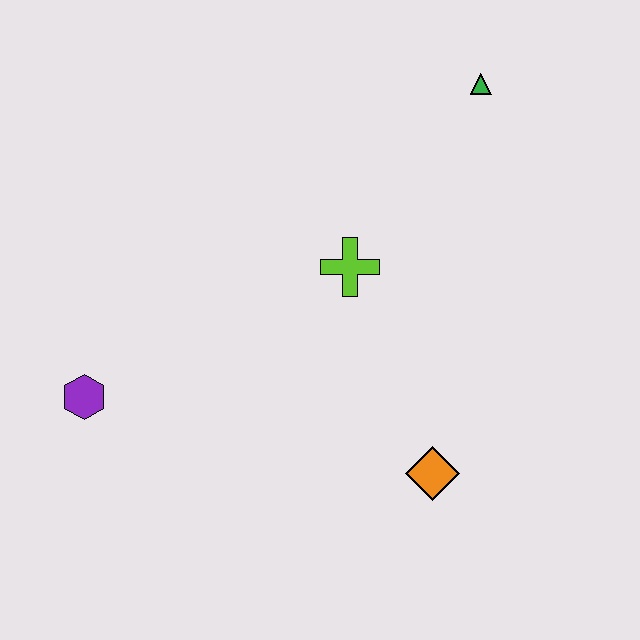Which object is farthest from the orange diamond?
The green triangle is farthest from the orange diamond.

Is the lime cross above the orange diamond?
Yes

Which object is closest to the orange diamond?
The lime cross is closest to the orange diamond.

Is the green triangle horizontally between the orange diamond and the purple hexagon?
No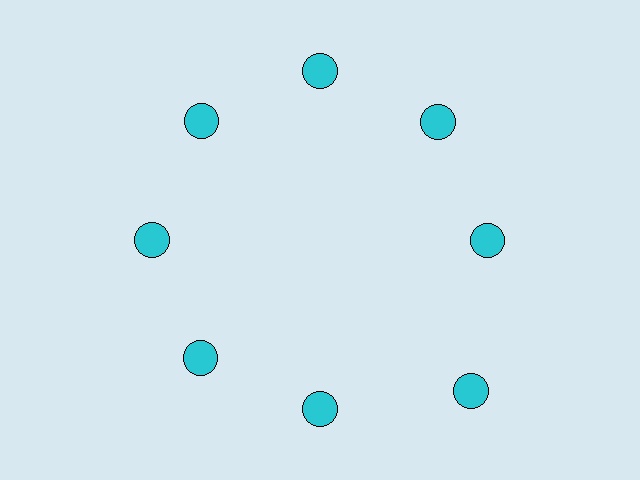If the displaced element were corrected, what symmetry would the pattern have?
It would have 8-fold rotational symmetry — the pattern would map onto itself every 45 degrees.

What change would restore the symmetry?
The symmetry would be restored by moving it inward, back onto the ring so that all 8 circles sit at equal angles and equal distance from the center.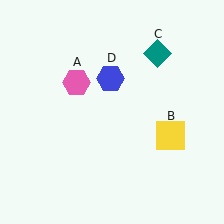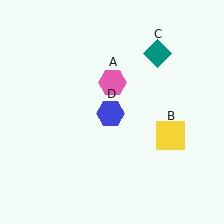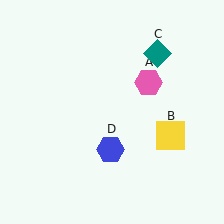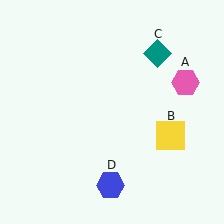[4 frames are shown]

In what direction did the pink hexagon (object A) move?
The pink hexagon (object A) moved right.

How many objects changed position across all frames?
2 objects changed position: pink hexagon (object A), blue hexagon (object D).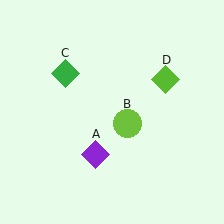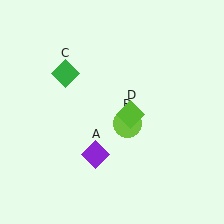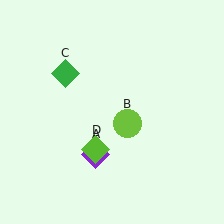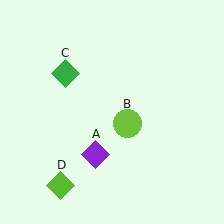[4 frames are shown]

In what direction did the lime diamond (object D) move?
The lime diamond (object D) moved down and to the left.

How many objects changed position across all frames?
1 object changed position: lime diamond (object D).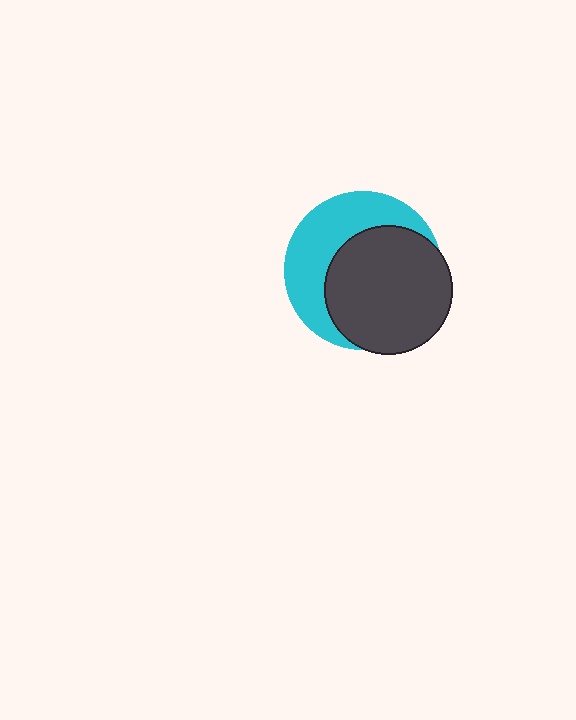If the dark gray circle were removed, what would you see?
You would see the complete cyan circle.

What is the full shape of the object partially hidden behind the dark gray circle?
The partially hidden object is a cyan circle.